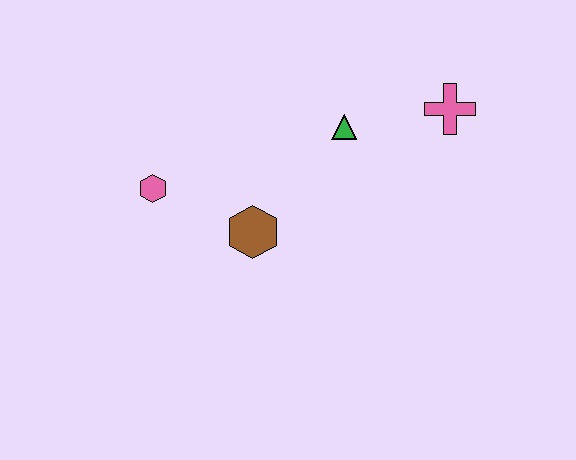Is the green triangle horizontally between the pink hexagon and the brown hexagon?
No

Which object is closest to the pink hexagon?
The brown hexagon is closest to the pink hexagon.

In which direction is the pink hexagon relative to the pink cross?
The pink hexagon is to the left of the pink cross.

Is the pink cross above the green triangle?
Yes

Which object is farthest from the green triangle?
The pink hexagon is farthest from the green triangle.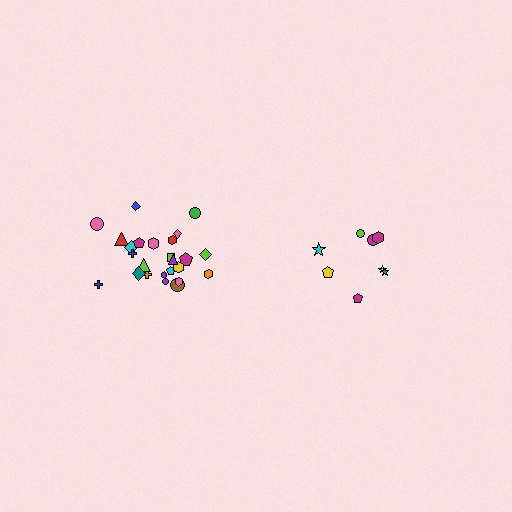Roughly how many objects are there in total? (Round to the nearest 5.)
Roughly 35 objects in total.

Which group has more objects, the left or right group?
The left group.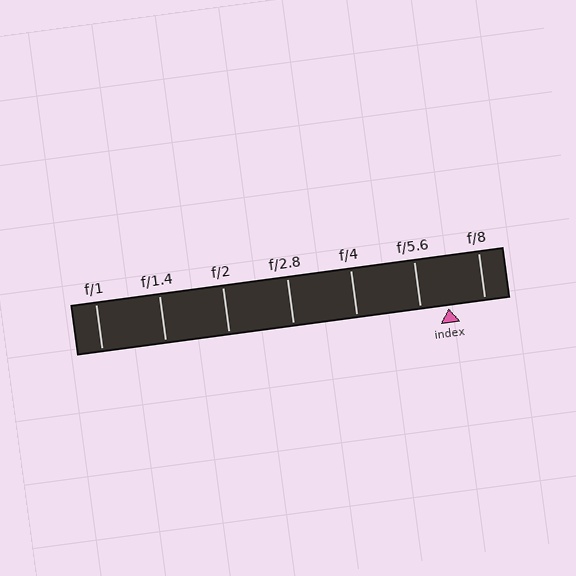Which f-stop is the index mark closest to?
The index mark is closest to f/5.6.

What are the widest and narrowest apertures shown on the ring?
The widest aperture shown is f/1 and the narrowest is f/8.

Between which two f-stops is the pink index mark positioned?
The index mark is between f/5.6 and f/8.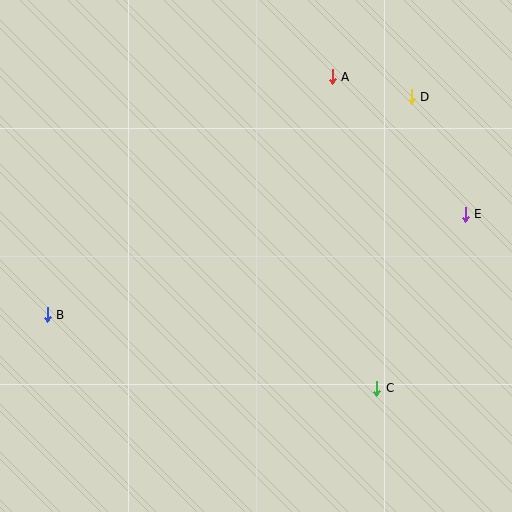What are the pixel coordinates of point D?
Point D is at (411, 97).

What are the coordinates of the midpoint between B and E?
The midpoint between B and E is at (256, 264).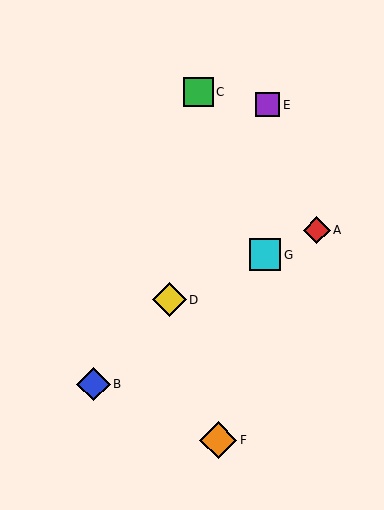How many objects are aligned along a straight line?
3 objects (A, D, G) are aligned along a straight line.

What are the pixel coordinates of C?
Object C is at (199, 92).